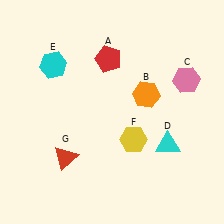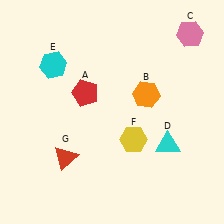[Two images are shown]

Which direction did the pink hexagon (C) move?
The pink hexagon (C) moved up.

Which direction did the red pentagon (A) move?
The red pentagon (A) moved down.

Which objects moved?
The objects that moved are: the red pentagon (A), the pink hexagon (C).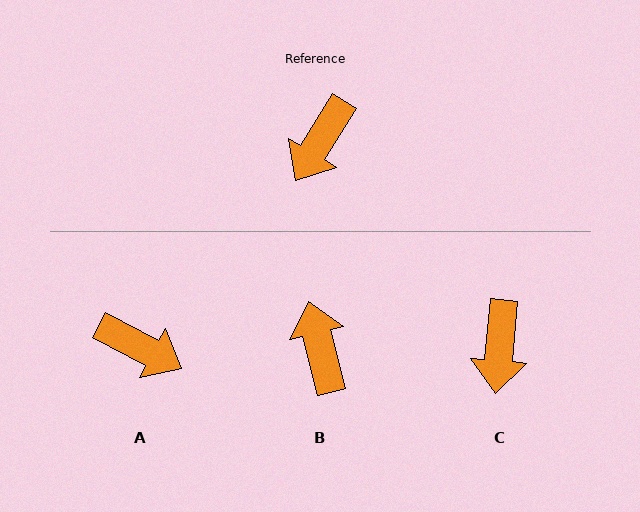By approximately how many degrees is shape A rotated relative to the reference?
Approximately 94 degrees counter-clockwise.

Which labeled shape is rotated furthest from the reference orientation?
B, about 135 degrees away.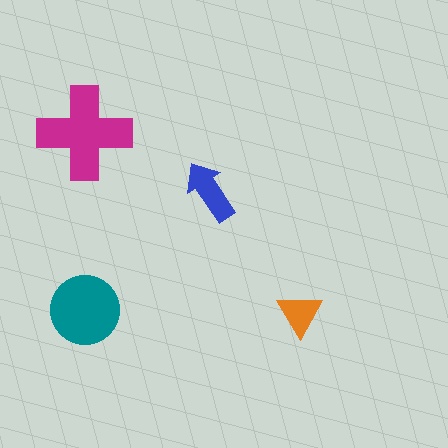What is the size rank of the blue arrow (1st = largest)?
3rd.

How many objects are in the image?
There are 4 objects in the image.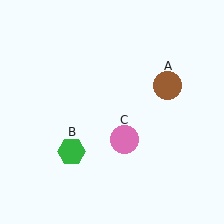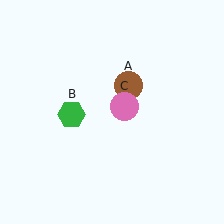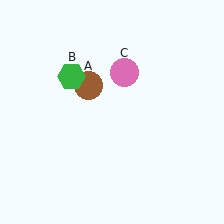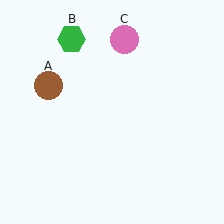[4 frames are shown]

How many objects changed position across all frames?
3 objects changed position: brown circle (object A), green hexagon (object B), pink circle (object C).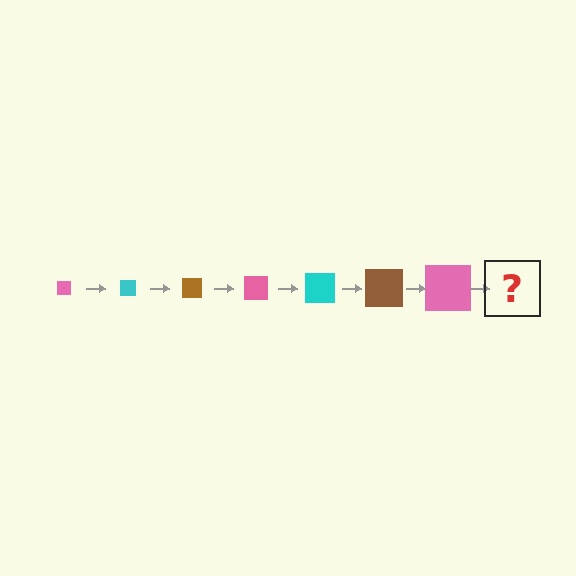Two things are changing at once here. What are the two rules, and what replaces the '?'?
The two rules are that the square grows larger each step and the color cycles through pink, cyan, and brown. The '?' should be a cyan square, larger than the previous one.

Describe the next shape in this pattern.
It should be a cyan square, larger than the previous one.